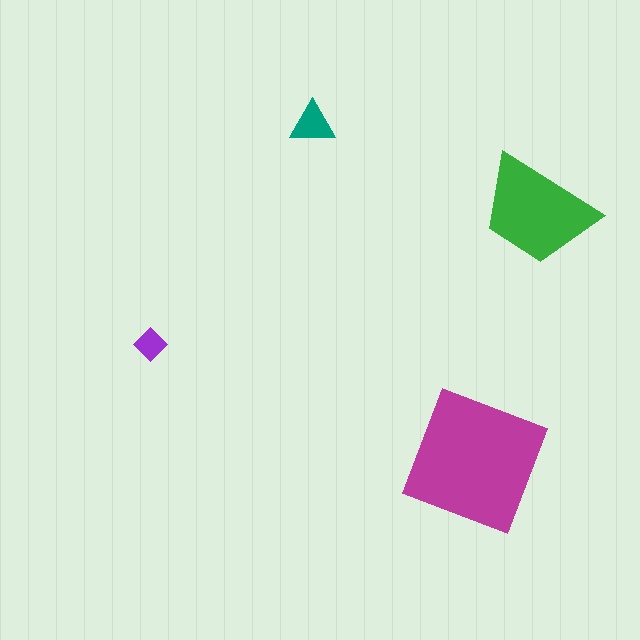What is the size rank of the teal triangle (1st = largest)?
3rd.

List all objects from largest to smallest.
The magenta square, the green trapezoid, the teal triangle, the purple diamond.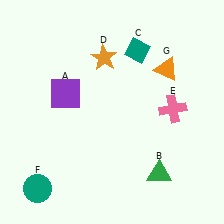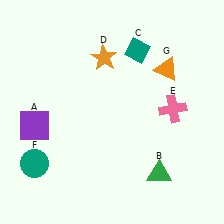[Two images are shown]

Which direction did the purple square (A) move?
The purple square (A) moved down.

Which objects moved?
The objects that moved are: the purple square (A), the teal circle (F).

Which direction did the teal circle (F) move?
The teal circle (F) moved up.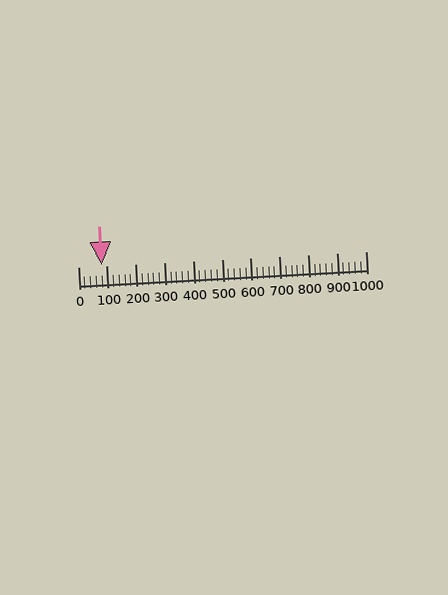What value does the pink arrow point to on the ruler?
The pink arrow points to approximately 80.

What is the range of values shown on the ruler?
The ruler shows values from 0 to 1000.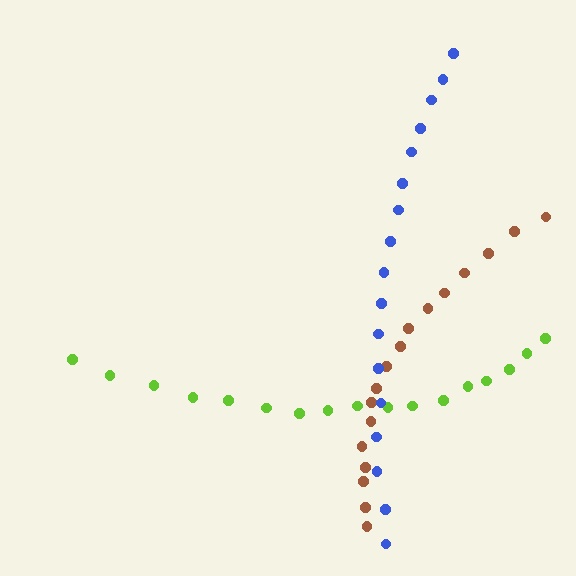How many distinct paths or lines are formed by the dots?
There are 3 distinct paths.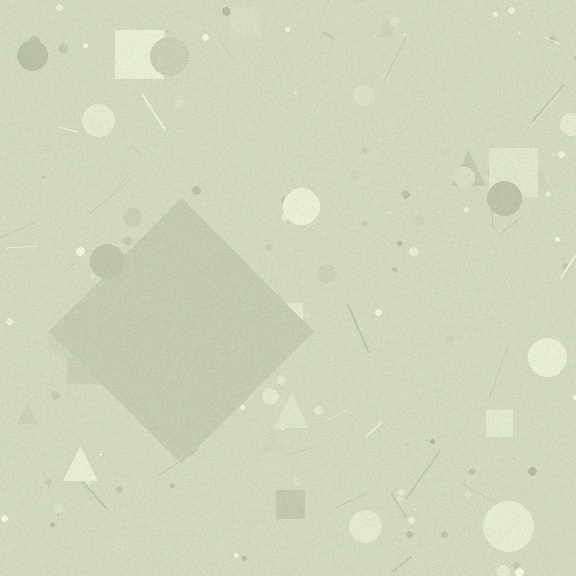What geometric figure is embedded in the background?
A diamond is embedded in the background.